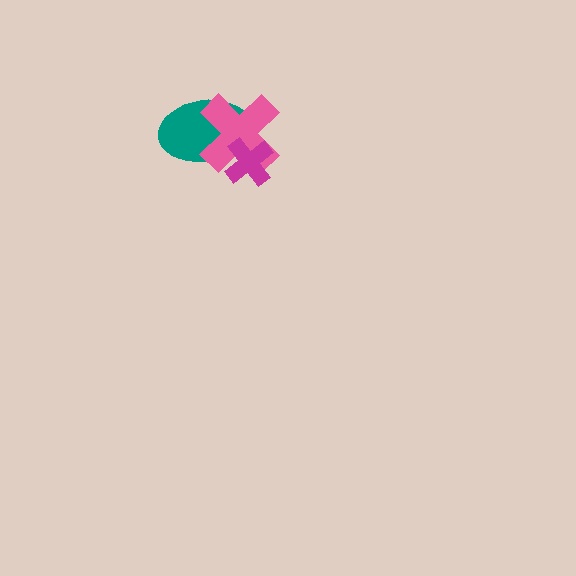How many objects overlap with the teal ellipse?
2 objects overlap with the teal ellipse.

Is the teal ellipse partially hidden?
Yes, it is partially covered by another shape.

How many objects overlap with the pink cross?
2 objects overlap with the pink cross.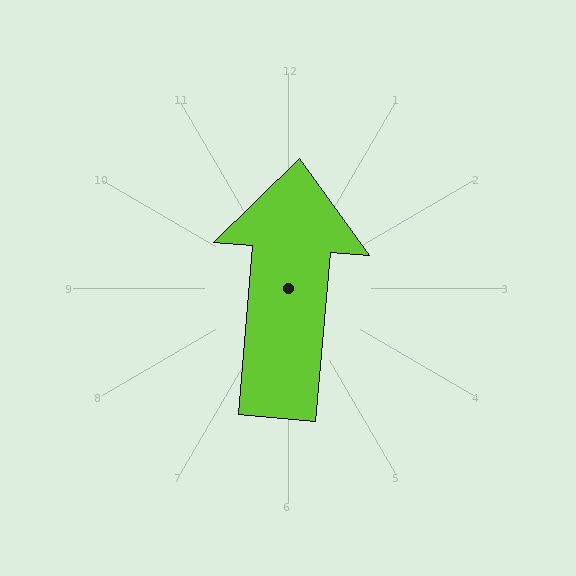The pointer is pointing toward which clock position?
Roughly 12 o'clock.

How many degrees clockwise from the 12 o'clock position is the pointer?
Approximately 5 degrees.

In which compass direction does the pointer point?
North.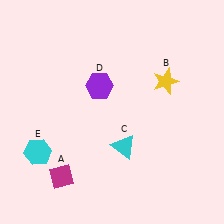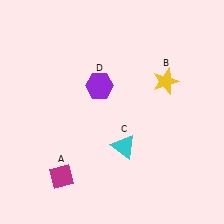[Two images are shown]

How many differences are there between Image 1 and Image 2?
There is 1 difference between the two images.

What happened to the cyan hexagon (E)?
The cyan hexagon (E) was removed in Image 2. It was in the bottom-left area of Image 1.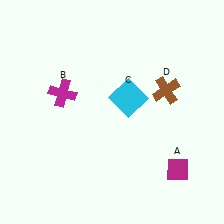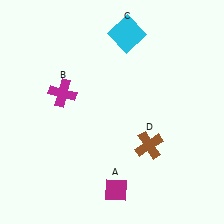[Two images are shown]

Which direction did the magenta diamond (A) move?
The magenta diamond (A) moved left.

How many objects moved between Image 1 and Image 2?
3 objects moved between the two images.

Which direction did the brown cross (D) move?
The brown cross (D) moved down.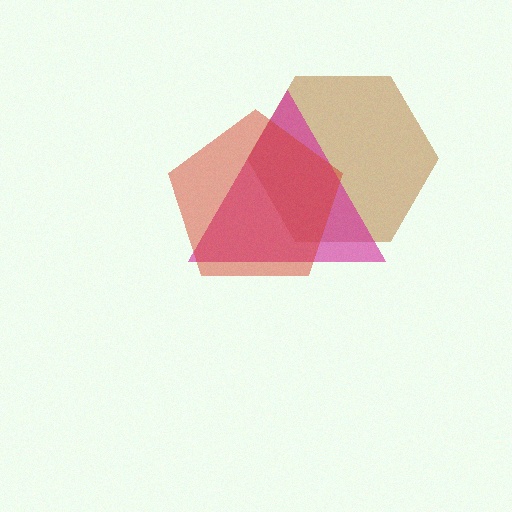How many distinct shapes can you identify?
There are 3 distinct shapes: a brown hexagon, a magenta triangle, a red pentagon.